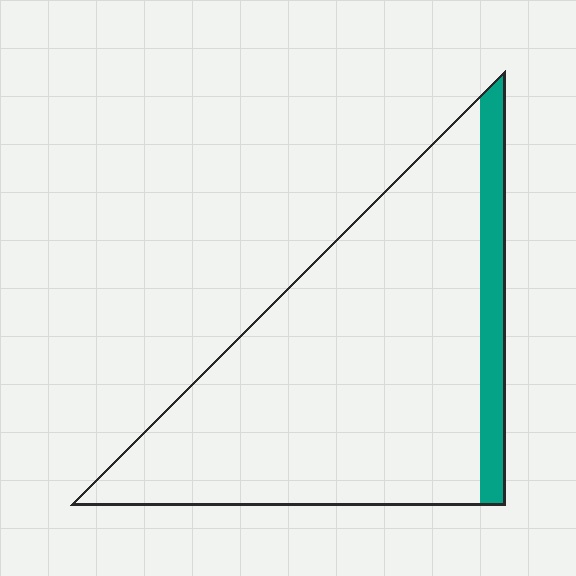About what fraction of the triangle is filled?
About one eighth (1/8).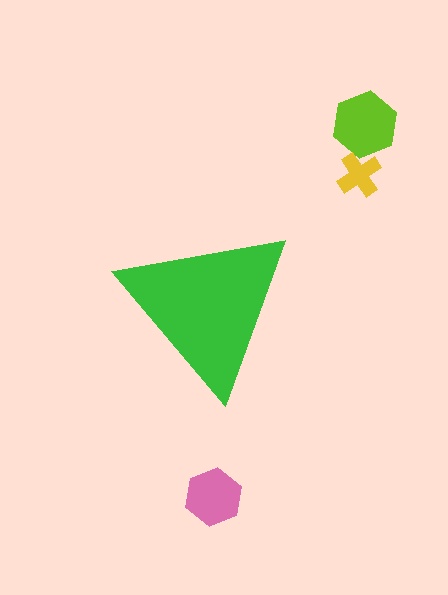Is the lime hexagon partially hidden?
No, the lime hexagon is fully visible.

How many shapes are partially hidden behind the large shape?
0 shapes are partially hidden.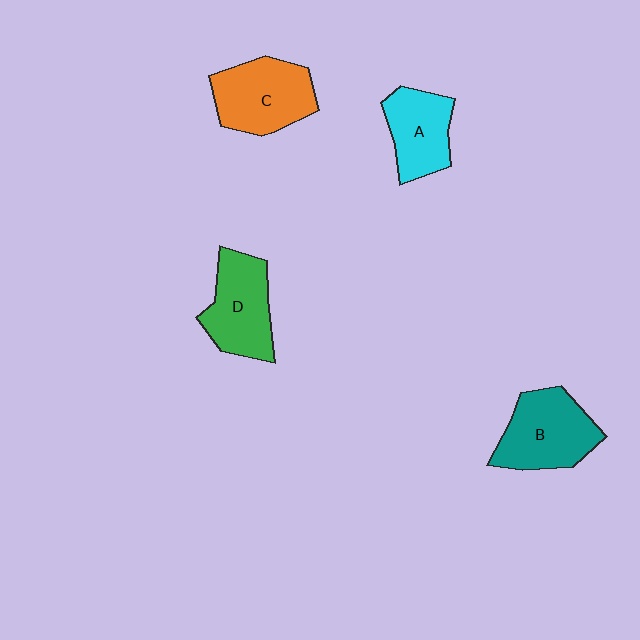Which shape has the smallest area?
Shape A (cyan).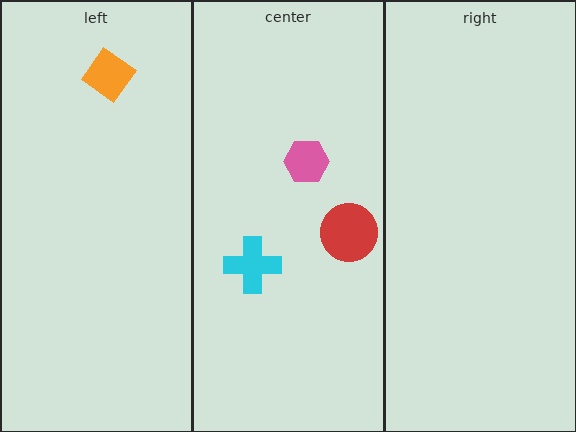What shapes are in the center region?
The pink hexagon, the cyan cross, the red circle.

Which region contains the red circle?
The center region.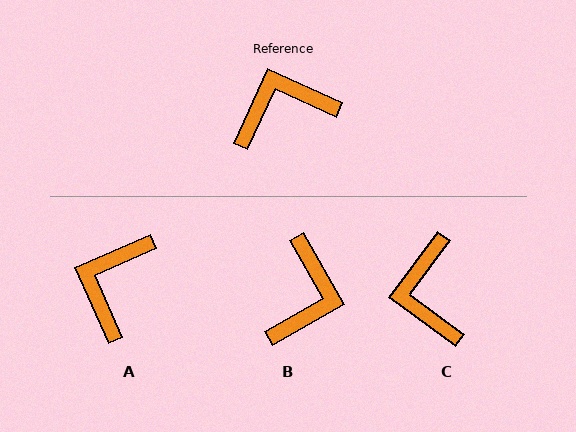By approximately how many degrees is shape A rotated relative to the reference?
Approximately 49 degrees counter-clockwise.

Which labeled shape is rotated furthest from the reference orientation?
B, about 125 degrees away.